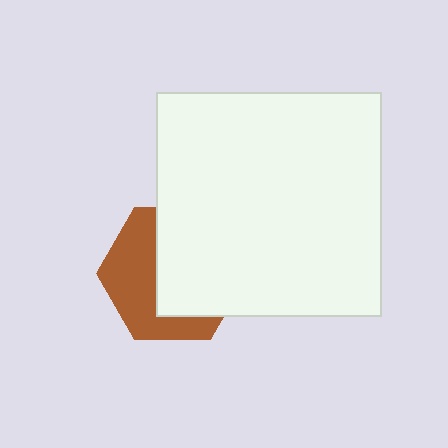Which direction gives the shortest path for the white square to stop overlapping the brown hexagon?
Moving right gives the shortest separation.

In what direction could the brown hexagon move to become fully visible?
The brown hexagon could move left. That would shift it out from behind the white square entirely.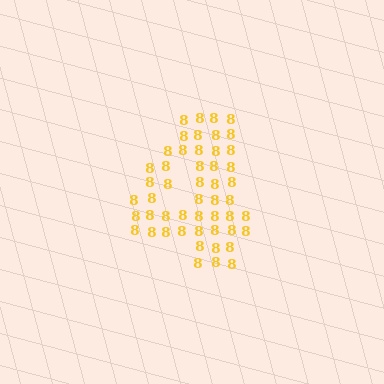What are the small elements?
The small elements are digit 8's.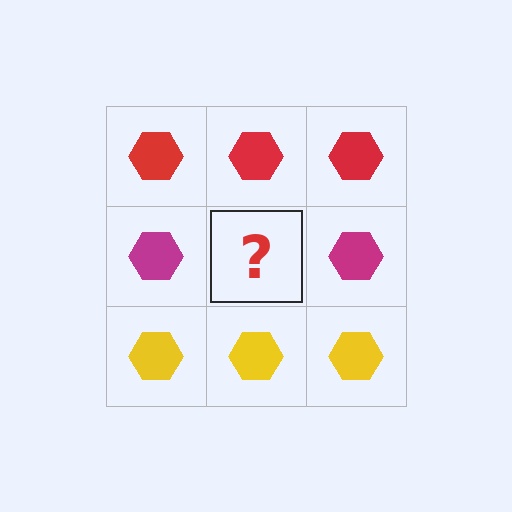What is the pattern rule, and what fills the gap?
The rule is that each row has a consistent color. The gap should be filled with a magenta hexagon.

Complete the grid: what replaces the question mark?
The question mark should be replaced with a magenta hexagon.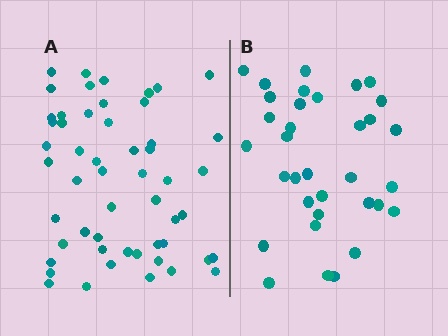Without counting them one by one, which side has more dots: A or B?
Region A (the left region) has more dots.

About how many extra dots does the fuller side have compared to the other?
Region A has approximately 20 more dots than region B.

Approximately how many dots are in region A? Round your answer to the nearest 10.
About 50 dots. (The exact count is 53, which rounds to 50.)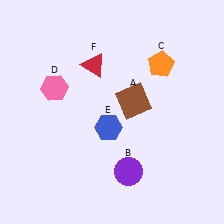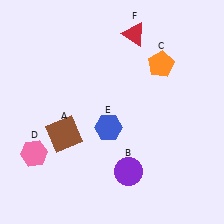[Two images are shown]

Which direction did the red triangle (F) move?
The red triangle (F) moved right.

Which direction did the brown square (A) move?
The brown square (A) moved left.